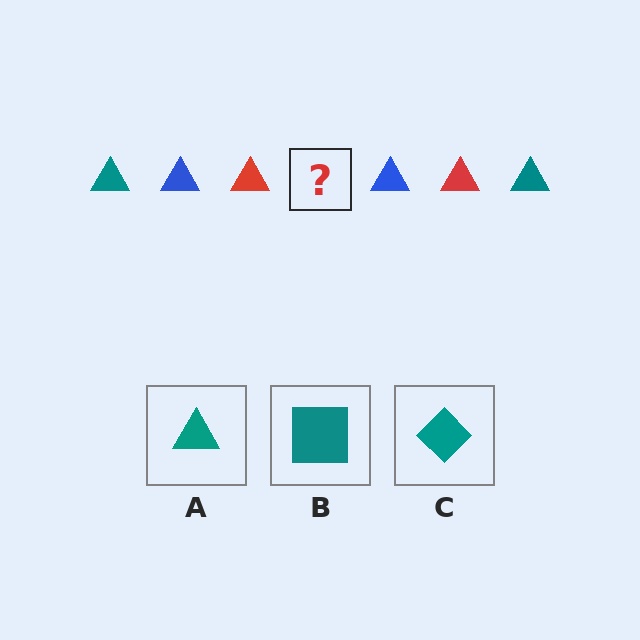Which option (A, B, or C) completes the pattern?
A.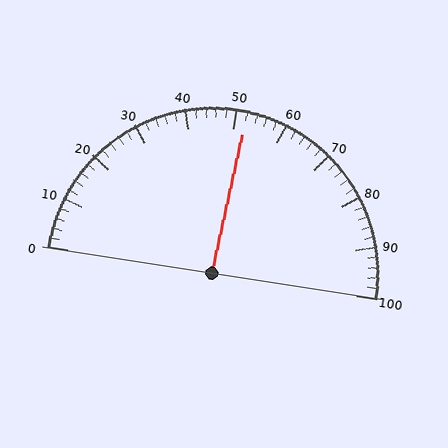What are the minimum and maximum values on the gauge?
The gauge ranges from 0 to 100.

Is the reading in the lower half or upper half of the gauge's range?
The reading is in the upper half of the range (0 to 100).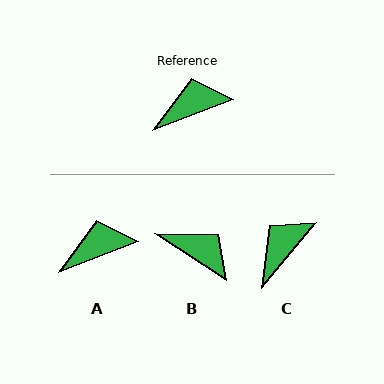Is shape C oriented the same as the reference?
No, it is off by about 29 degrees.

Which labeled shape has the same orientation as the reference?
A.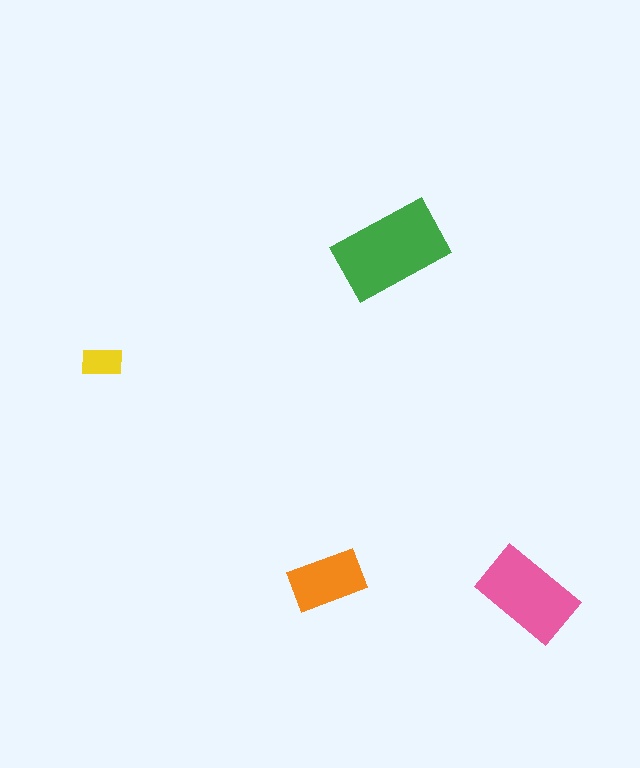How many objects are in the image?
There are 4 objects in the image.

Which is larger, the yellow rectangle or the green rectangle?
The green one.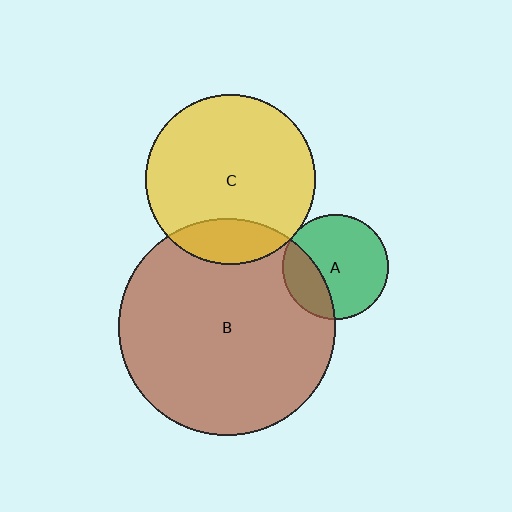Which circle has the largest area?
Circle B (brown).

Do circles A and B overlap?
Yes.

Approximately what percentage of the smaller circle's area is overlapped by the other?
Approximately 30%.